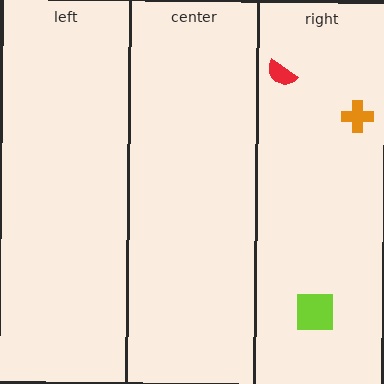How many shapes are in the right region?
3.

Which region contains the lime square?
The right region.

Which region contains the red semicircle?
The right region.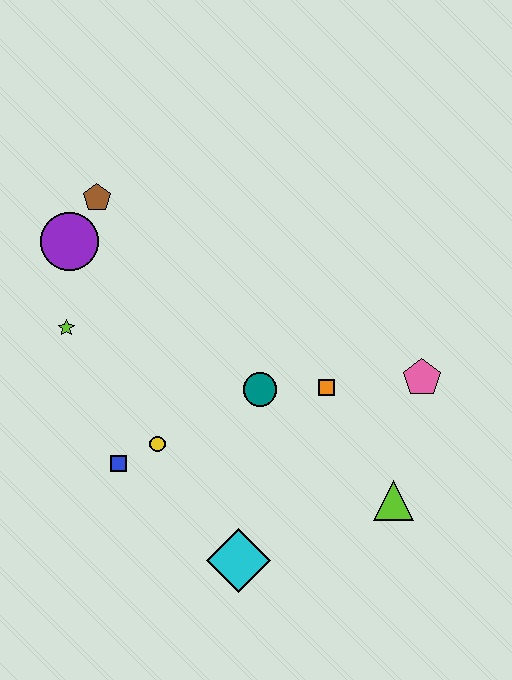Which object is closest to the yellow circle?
The blue square is closest to the yellow circle.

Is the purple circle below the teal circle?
No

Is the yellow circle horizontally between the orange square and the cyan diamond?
No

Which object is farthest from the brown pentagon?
The lime triangle is farthest from the brown pentagon.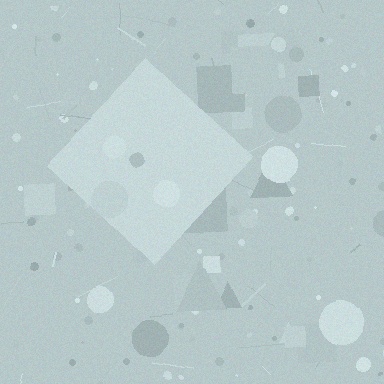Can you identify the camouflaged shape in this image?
The camouflaged shape is a diamond.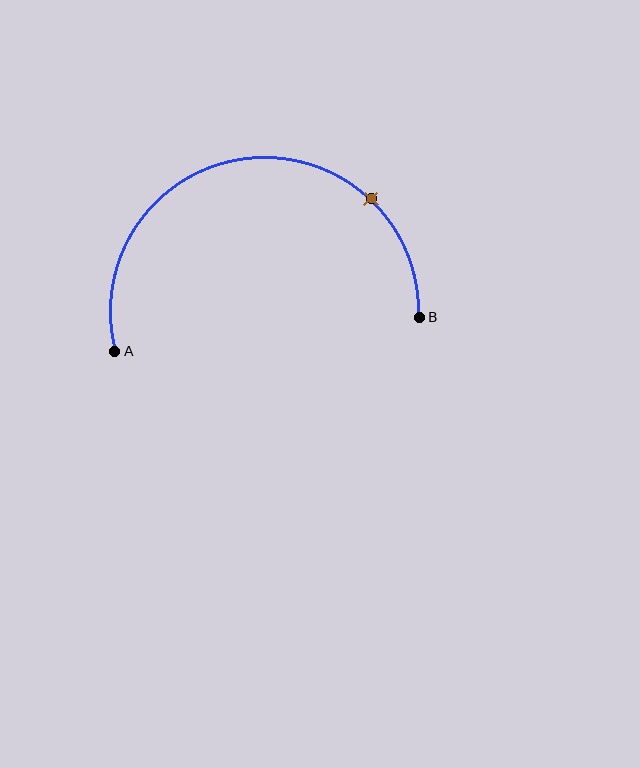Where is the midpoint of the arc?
The arc midpoint is the point on the curve farthest from the straight line joining A and B. It sits above that line.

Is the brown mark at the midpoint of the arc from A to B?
No. The brown mark lies on the arc but is closer to endpoint B. The arc midpoint would be at the point on the curve equidistant along the arc from both A and B.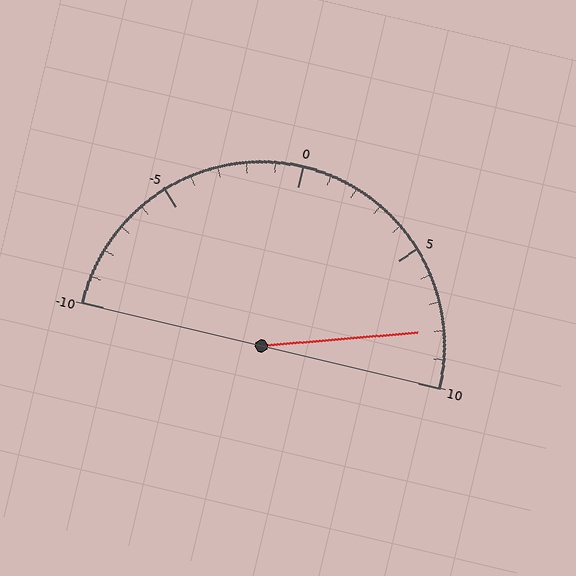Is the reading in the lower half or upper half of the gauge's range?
The reading is in the upper half of the range (-10 to 10).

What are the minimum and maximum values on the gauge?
The gauge ranges from -10 to 10.